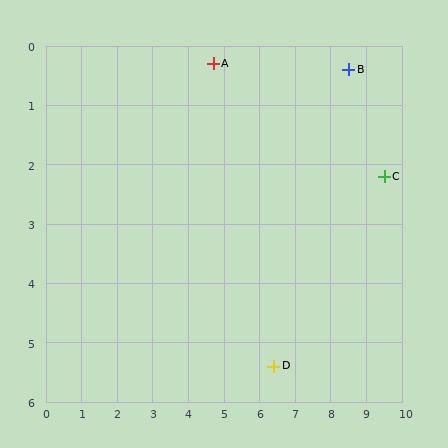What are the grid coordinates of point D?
Point D is at approximately (6.4, 5.4).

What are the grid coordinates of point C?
Point C is at approximately (9.5, 2.2).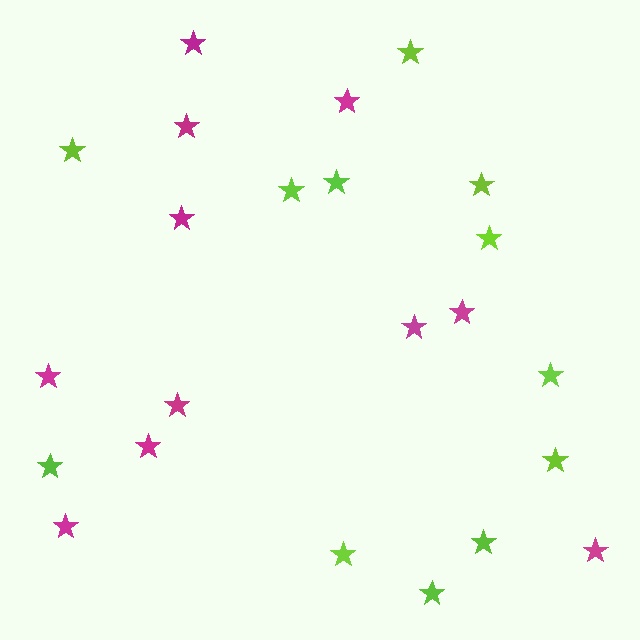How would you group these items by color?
There are 2 groups: one group of lime stars (12) and one group of magenta stars (11).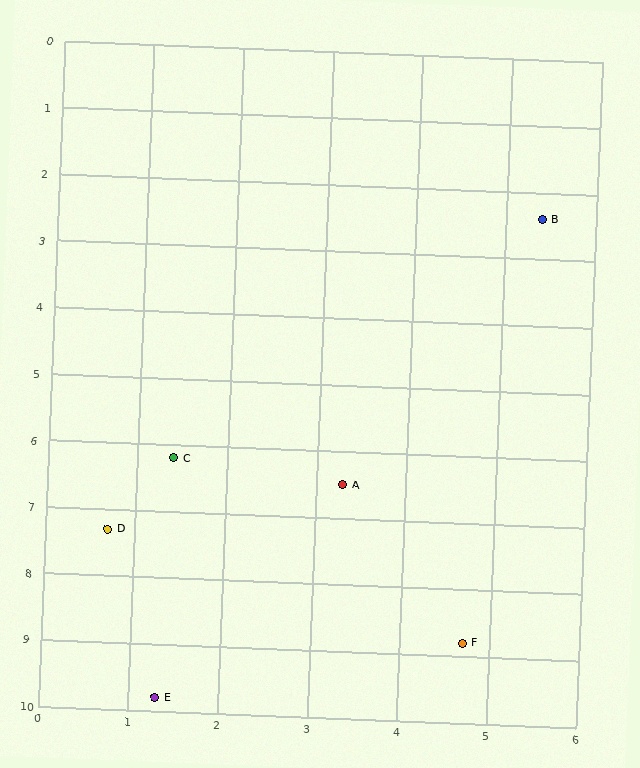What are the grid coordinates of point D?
Point D is at approximately (0.7, 7.3).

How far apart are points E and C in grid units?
Points E and C are about 3.6 grid units apart.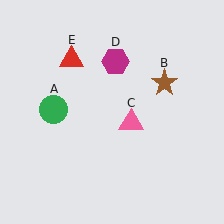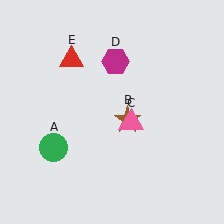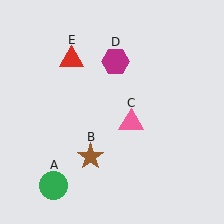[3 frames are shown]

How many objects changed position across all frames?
2 objects changed position: green circle (object A), brown star (object B).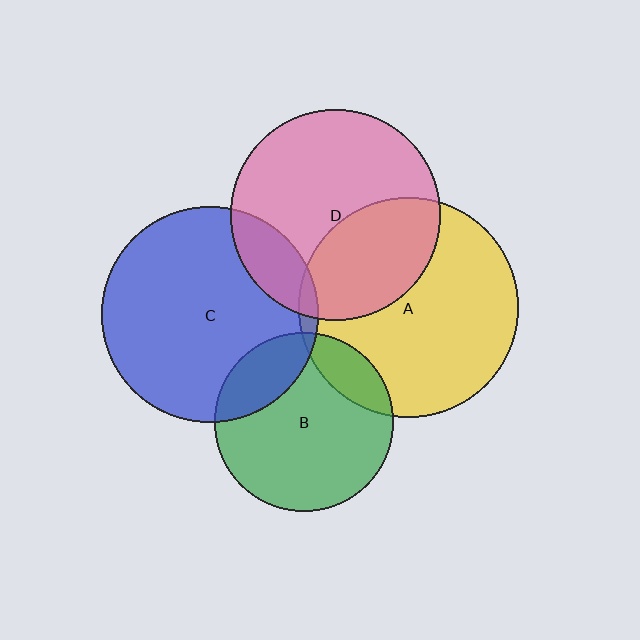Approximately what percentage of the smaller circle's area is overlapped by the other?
Approximately 15%.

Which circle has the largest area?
Circle A (yellow).